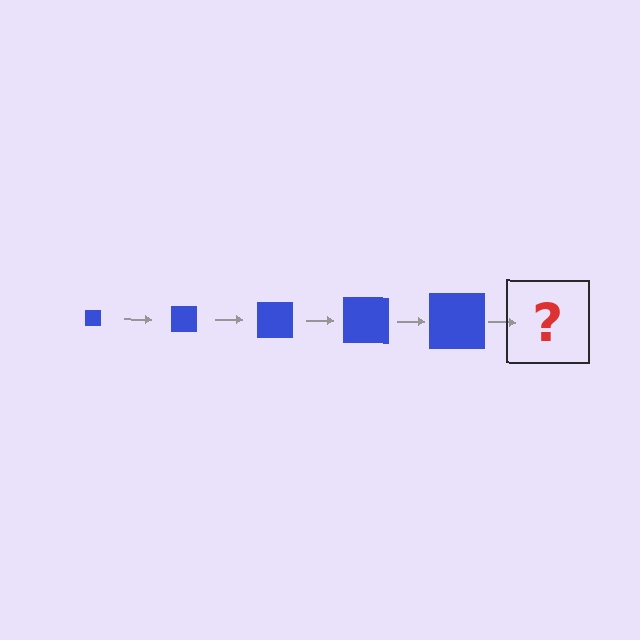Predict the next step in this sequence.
The next step is a blue square, larger than the previous one.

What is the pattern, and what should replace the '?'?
The pattern is that the square gets progressively larger each step. The '?' should be a blue square, larger than the previous one.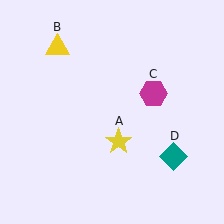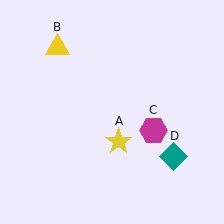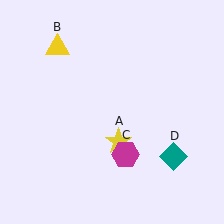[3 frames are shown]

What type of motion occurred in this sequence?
The magenta hexagon (object C) rotated clockwise around the center of the scene.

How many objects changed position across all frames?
1 object changed position: magenta hexagon (object C).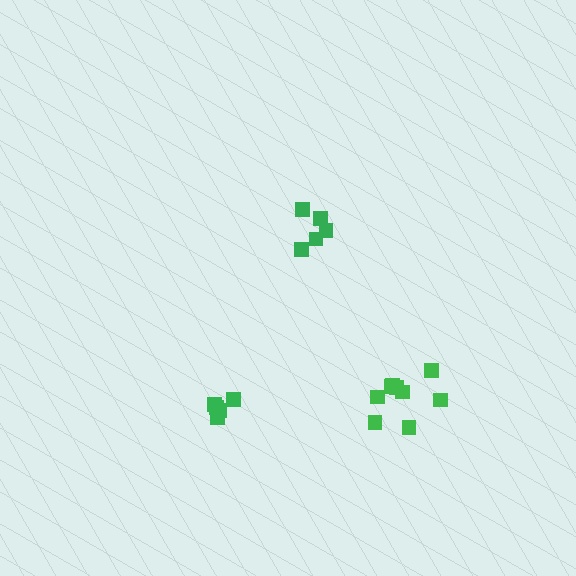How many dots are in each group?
Group 1: 5 dots, Group 2: 9 dots, Group 3: 5 dots (19 total).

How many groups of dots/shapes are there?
There are 3 groups.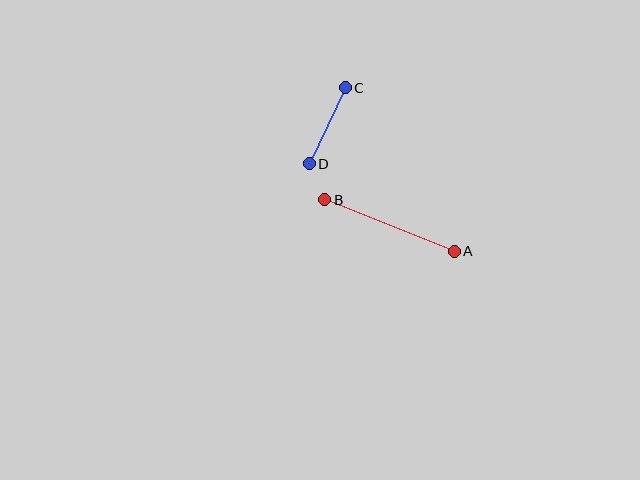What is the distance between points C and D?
The distance is approximately 84 pixels.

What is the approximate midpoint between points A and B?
The midpoint is at approximately (389, 225) pixels.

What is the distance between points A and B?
The distance is approximately 139 pixels.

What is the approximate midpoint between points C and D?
The midpoint is at approximately (327, 126) pixels.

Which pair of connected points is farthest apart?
Points A and B are farthest apart.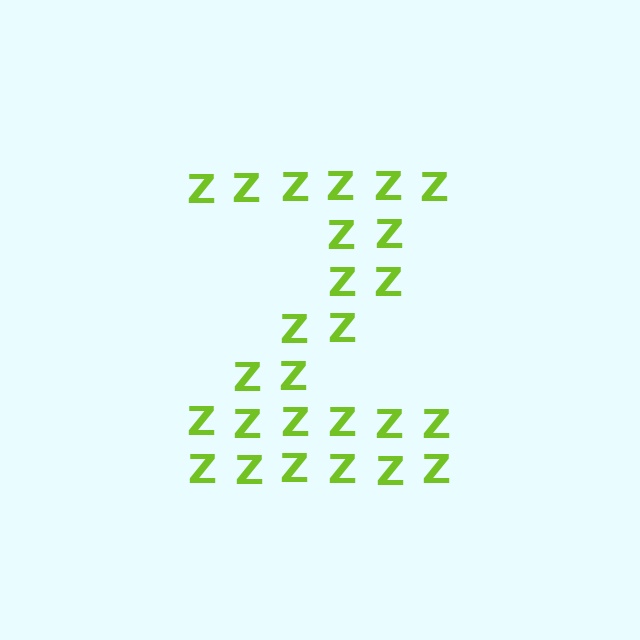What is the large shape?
The large shape is the letter Z.